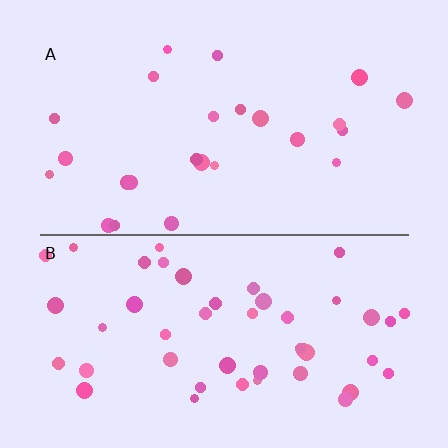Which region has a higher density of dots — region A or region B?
B (the bottom).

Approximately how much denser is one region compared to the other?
Approximately 1.9× — region B over region A.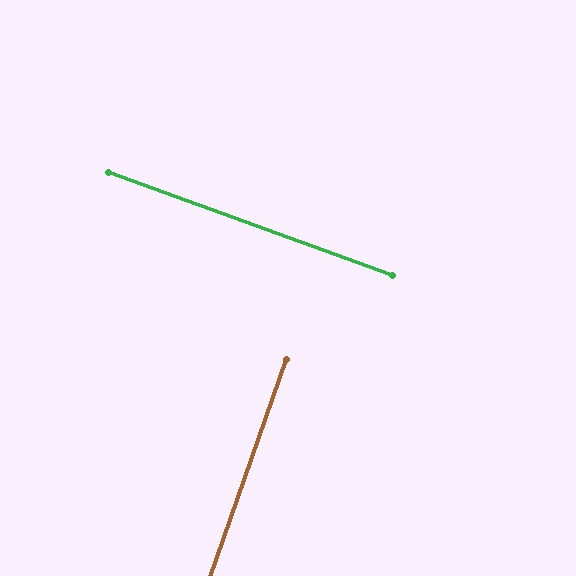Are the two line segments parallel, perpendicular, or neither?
Perpendicular — they meet at approximately 89°.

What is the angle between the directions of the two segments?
Approximately 89 degrees.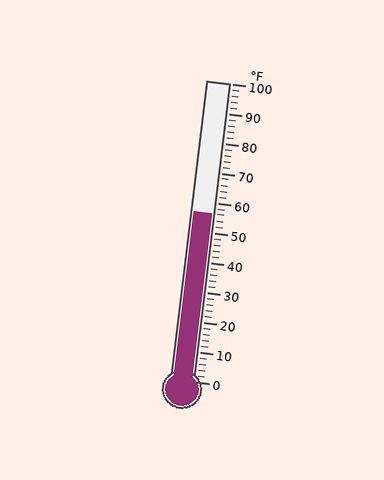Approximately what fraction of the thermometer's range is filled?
The thermometer is filled to approximately 55% of its range.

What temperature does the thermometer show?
The thermometer shows approximately 56°F.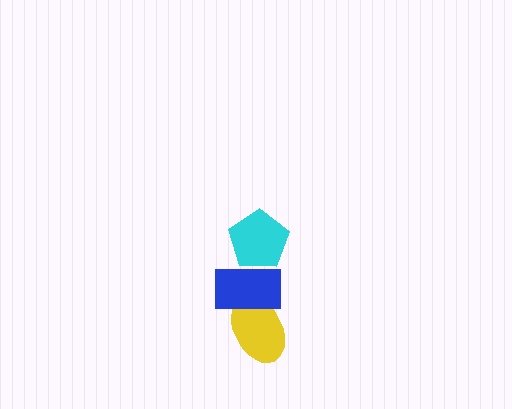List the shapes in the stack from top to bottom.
From top to bottom: the cyan pentagon, the blue rectangle, the yellow ellipse.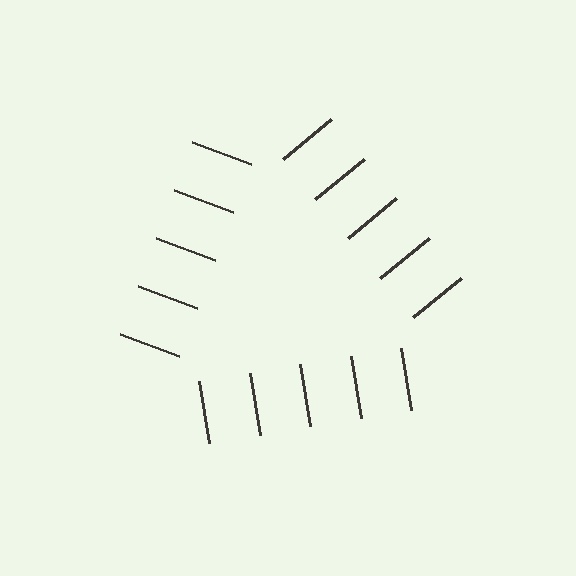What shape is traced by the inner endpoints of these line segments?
An illusory triangle — the line segments terminate on its edges but no continuous stroke is drawn.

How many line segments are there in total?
15 — 5 along each of the 3 edges.